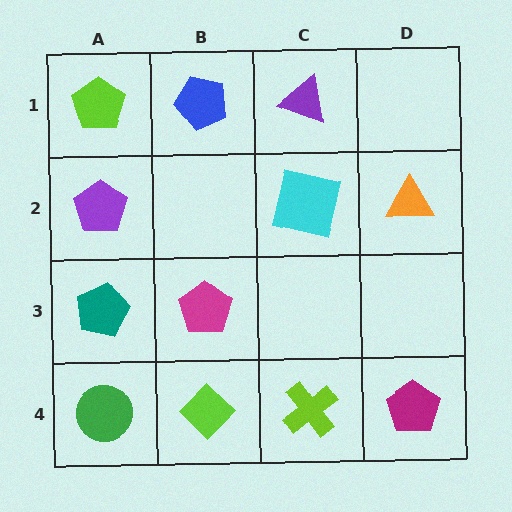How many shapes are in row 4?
4 shapes.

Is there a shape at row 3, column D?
No, that cell is empty.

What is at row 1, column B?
A blue pentagon.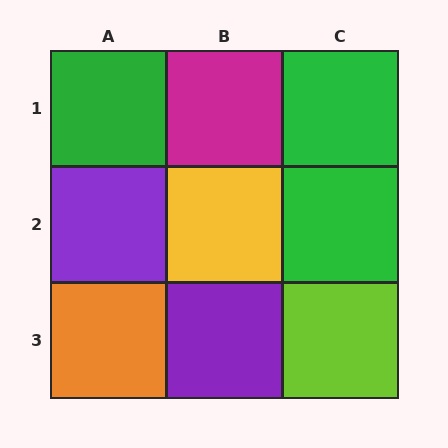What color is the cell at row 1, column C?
Green.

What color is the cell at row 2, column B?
Yellow.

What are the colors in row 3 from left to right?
Orange, purple, lime.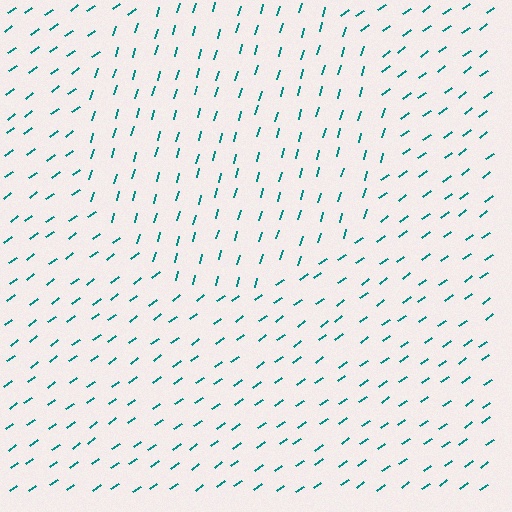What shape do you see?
I see a circle.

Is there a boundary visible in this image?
Yes, there is a texture boundary formed by a change in line orientation.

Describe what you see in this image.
The image is filled with small teal line segments. A circle region in the image has lines oriented differently from the surrounding lines, creating a visible texture boundary.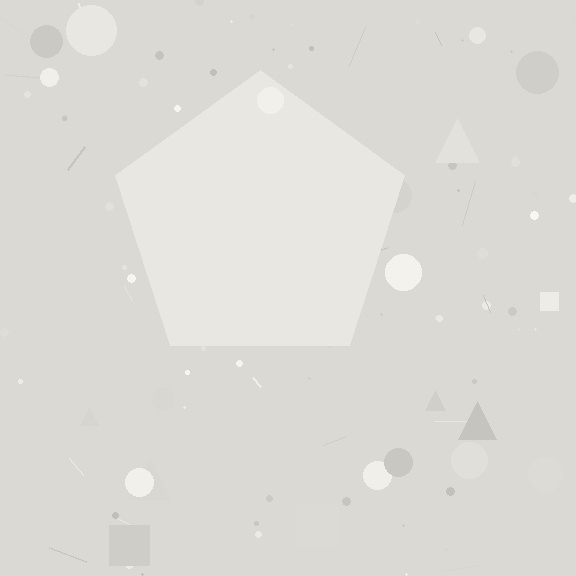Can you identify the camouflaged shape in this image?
The camouflaged shape is a pentagon.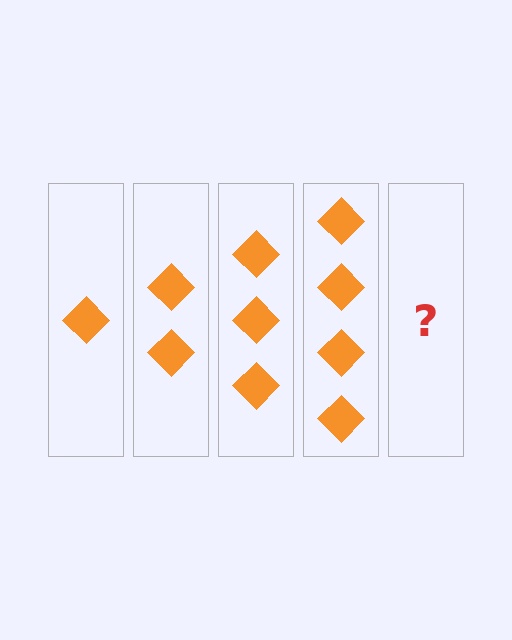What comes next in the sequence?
The next element should be 5 diamonds.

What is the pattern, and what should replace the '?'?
The pattern is that each step adds one more diamond. The '?' should be 5 diamonds.